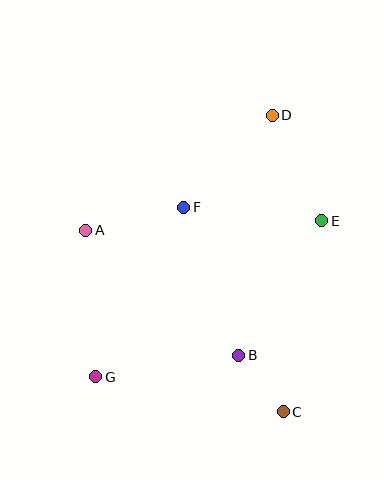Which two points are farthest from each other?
Points D and G are farthest from each other.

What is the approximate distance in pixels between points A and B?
The distance between A and B is approximately 197 pixels.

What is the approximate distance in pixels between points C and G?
The distance between C and G is approximately 191 pixels.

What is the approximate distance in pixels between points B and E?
The distance between B and E is approximately 158 pixels.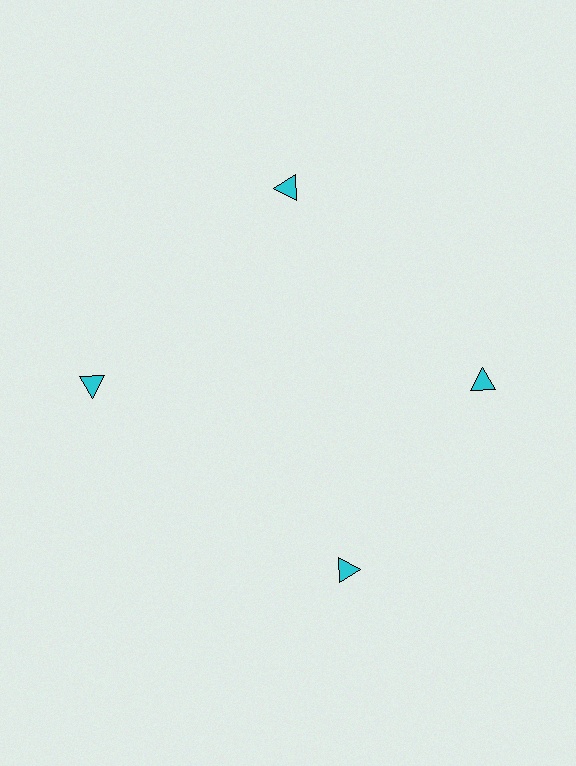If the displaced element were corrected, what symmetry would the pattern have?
It would have 4-fold rotational symmetry — the pattern would map onto itself every 90 degrees.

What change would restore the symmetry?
The symmetry would be restored by rotating it back into even spacing with its neighbors so that all 4 triangles sit at equal angles and equal distance from the center.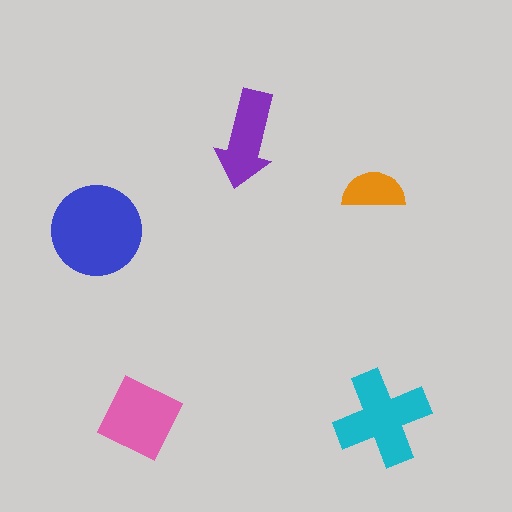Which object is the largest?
The blue circle.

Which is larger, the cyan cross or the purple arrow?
The cyan cross.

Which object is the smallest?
The orange semicircle.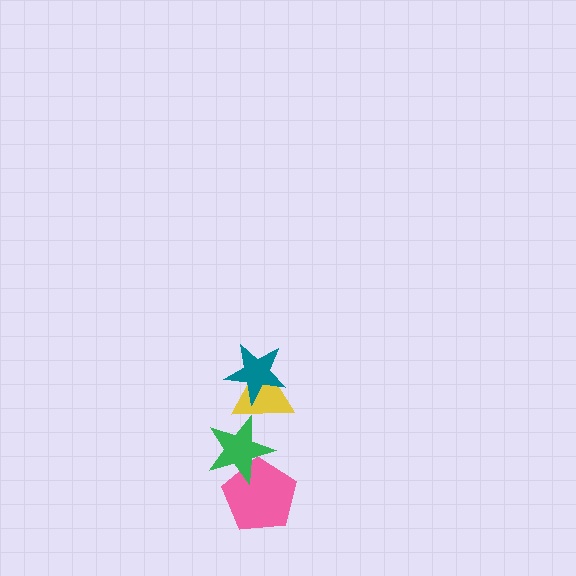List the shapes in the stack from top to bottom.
From top to bottom: the teal star, the yellow triangle, the green star, the pink pentagon.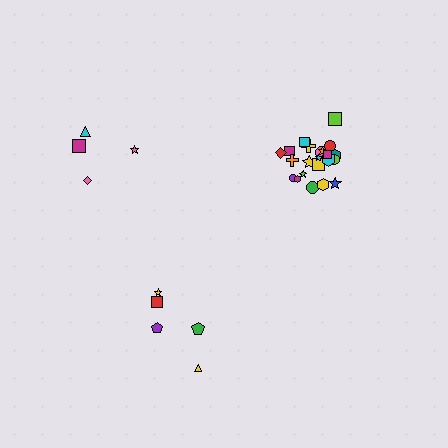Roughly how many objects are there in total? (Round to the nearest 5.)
Roughly 30 objects in total.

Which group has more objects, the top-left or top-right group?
The top-right group.